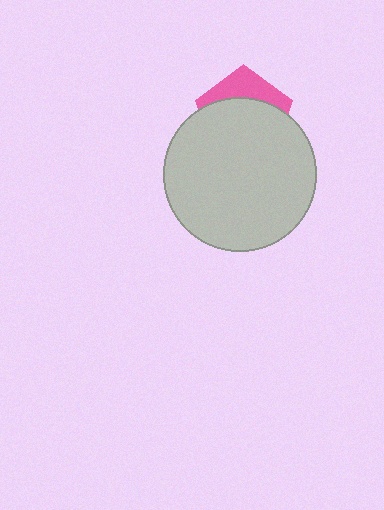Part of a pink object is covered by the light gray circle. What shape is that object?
It is a pentagon.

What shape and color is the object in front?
The object in front is a light gray circle.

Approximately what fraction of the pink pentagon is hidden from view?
Roughly 69% of the pink pentagon is hidden behind the light gray circle.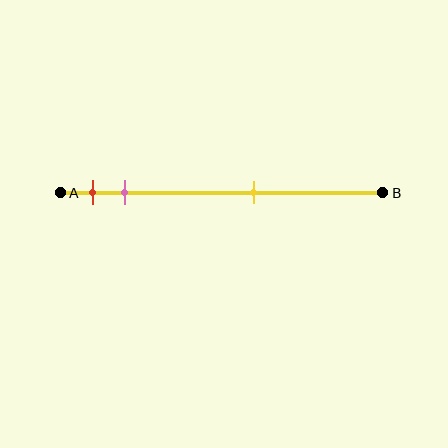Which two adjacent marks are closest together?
The red and pink marks are the closest adjacent pair.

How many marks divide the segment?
There are 3 marks dividing the segment.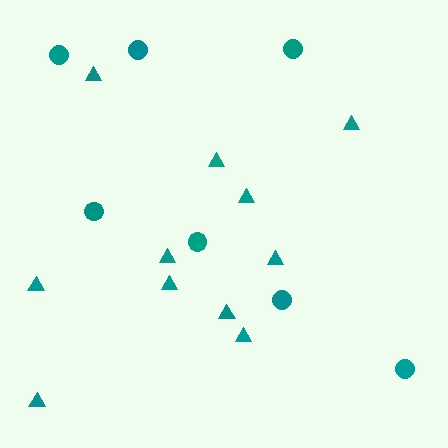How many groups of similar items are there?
There are 2 groups: one group of triangles (11) and one group of circles (7).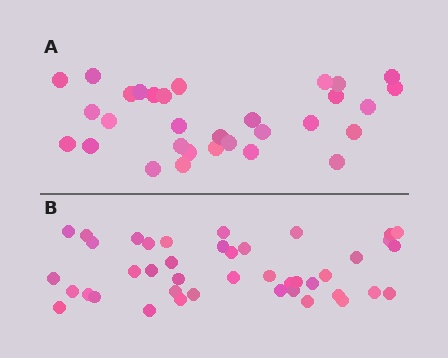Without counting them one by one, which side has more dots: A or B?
Region B (the bottom region) has more dots.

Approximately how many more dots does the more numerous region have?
Region B has roughly 12 or so more dots than region A.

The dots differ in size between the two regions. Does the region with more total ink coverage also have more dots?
No. Region A has more total ink coverage because its dots are larger, but region B actually contains more individual dots. Total area can be misleading — the number of items is what matters here.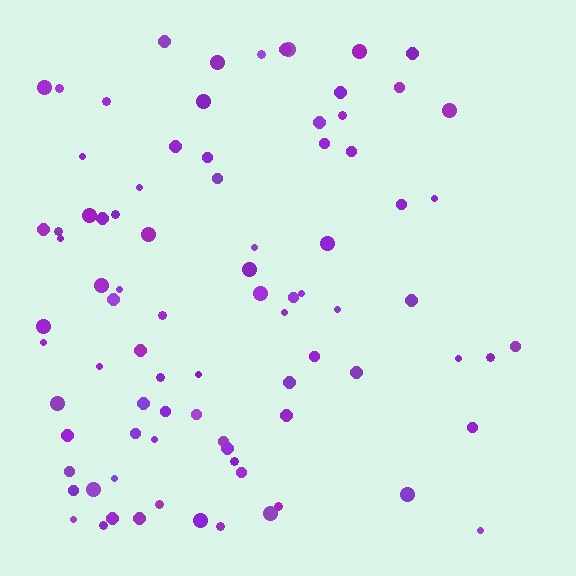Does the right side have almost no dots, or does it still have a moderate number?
Still a moderate number, just noticeably fewer than the left.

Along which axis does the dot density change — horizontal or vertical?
Horizontal.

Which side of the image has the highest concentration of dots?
The left.